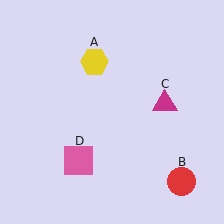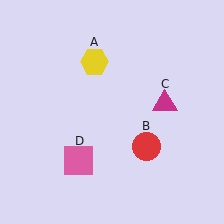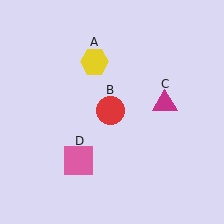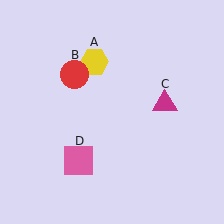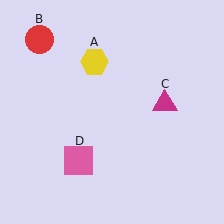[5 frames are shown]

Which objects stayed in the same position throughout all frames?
Yellow hexagon (object A) and magenta triangle (object C) and pink square (object D) remained stationary.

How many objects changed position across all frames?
1 object changed position: red circle (object B).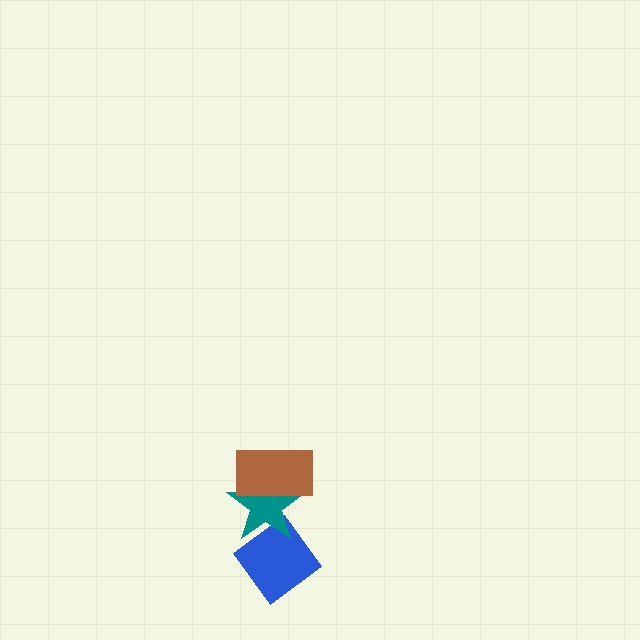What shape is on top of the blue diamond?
The teal star is on top of the blue diamond.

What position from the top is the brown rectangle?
The brown rectangle is 1st from the top.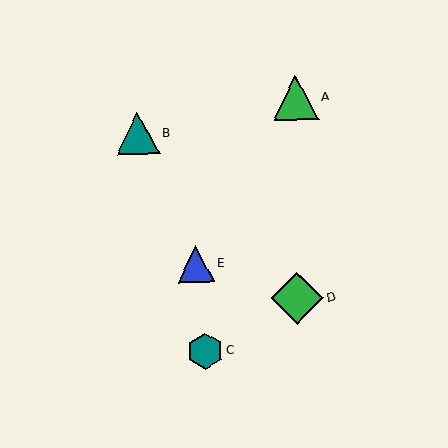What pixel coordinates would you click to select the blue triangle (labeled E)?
Click at (196, 264) to select the blue triangle E.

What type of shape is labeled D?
Shape D is a green diamond.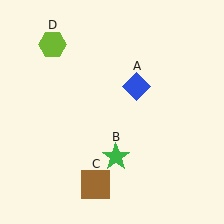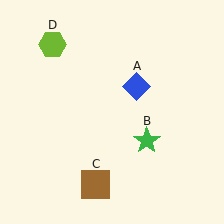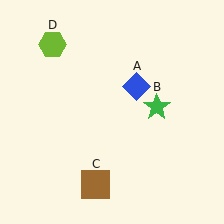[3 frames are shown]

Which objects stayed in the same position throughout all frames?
Blue diamond (object A) and brown square (object C) and lime hexagon (object D) remained stationary.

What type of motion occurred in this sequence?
The green star (object B) rotated counterclockwise around the center of the scene.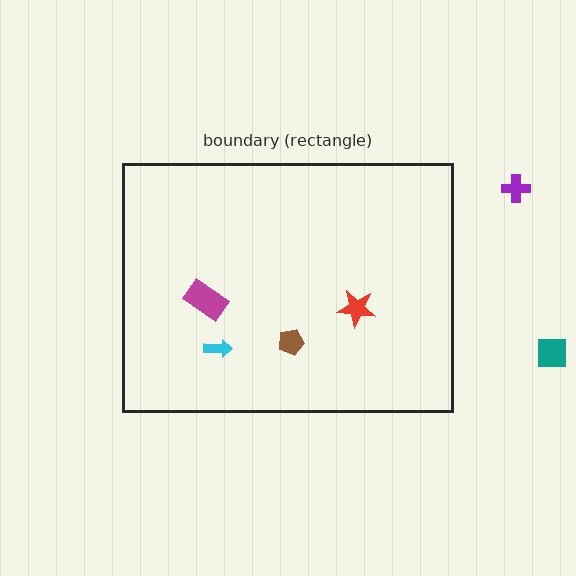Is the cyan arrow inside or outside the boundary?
Inside.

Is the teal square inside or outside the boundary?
Outside.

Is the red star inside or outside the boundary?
Inside.